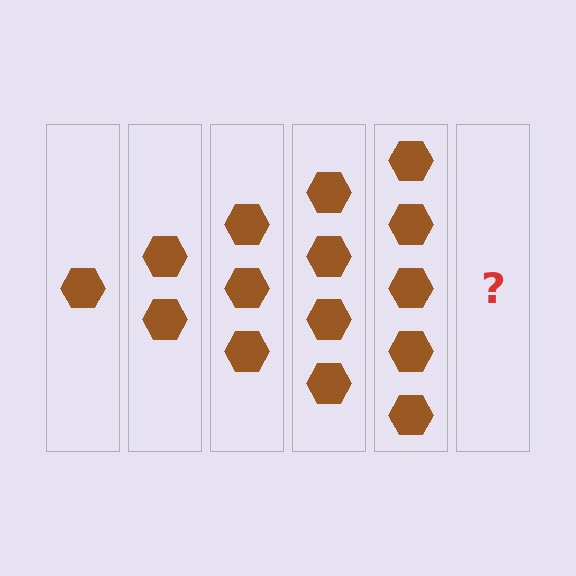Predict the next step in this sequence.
The next step is 6 hexagons.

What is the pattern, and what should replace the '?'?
The pattern is that each step adds one more hexagon. The '?' should be 6 hexagons.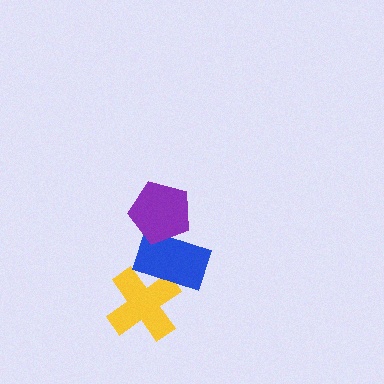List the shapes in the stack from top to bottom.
From top to bottom: the purple pentagon, the blue rectangle, the yellow cross.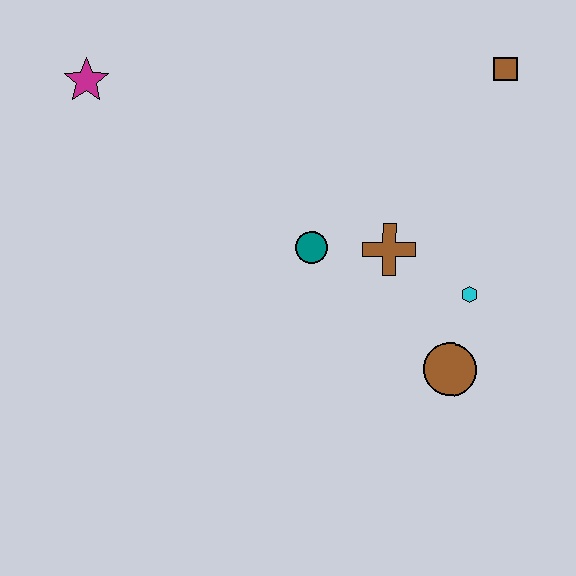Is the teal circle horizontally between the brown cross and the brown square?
No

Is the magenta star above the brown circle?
Yes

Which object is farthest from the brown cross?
The magenta star is farthest from the brown cross.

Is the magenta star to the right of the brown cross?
No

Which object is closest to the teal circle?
The brown cross is closest to the teal circle.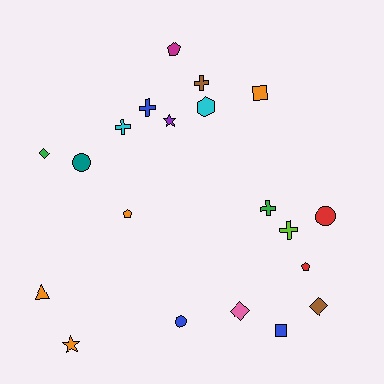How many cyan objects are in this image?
There are 2 cyan objects.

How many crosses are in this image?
There are 5 crosses.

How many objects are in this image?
There are 20 objects.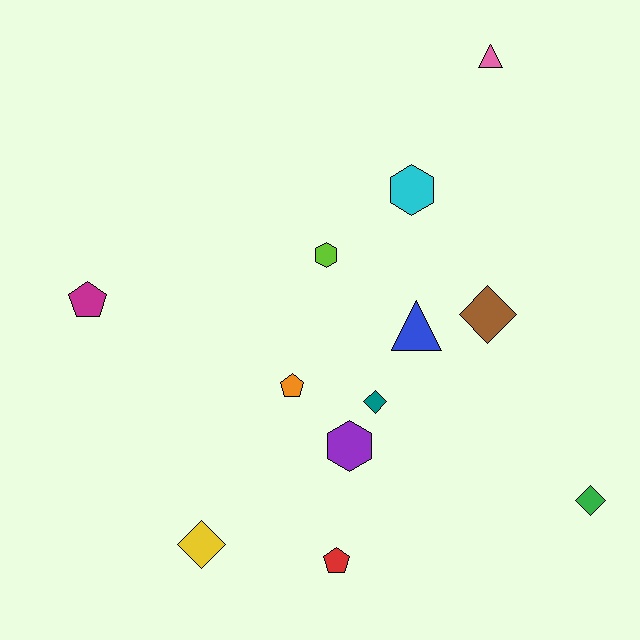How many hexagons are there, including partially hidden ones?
There are 3 hexagons.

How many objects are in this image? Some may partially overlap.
There are 12 objects.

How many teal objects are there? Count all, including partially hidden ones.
There is 1 teal object.